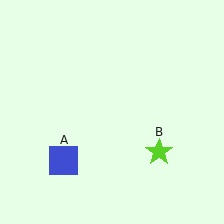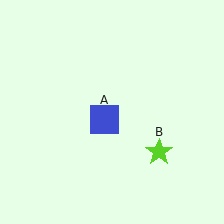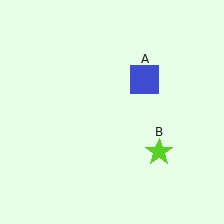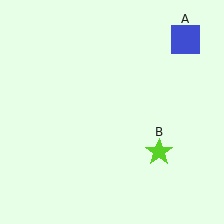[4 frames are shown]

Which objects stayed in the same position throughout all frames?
Lime star (object B) remained stationary.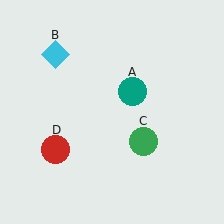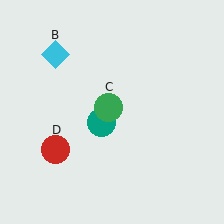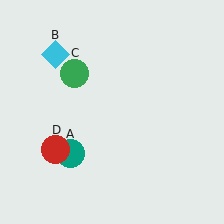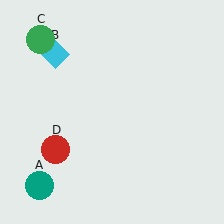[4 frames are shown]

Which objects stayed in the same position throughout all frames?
Cyan diamond (object B) and red circle (object D) remained stationary.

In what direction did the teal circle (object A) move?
The teal circle (object A) moved down and to the left.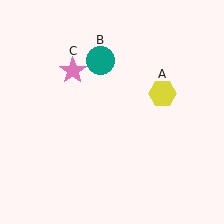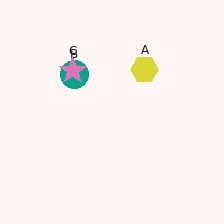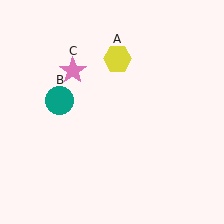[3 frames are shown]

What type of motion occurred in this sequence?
The yellow hexagon (object A), teal circle (object B) rotated counterclockwise around the center of the scene.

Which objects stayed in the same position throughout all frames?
Pink star (object C) remained stationary.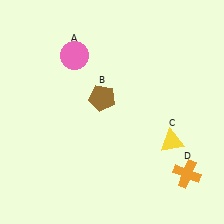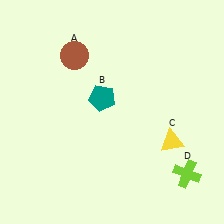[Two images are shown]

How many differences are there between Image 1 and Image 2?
There are 3 differences between the two images.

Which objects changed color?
A changed from pink to brown. B changed from brown to teal. D changed from orange to lime.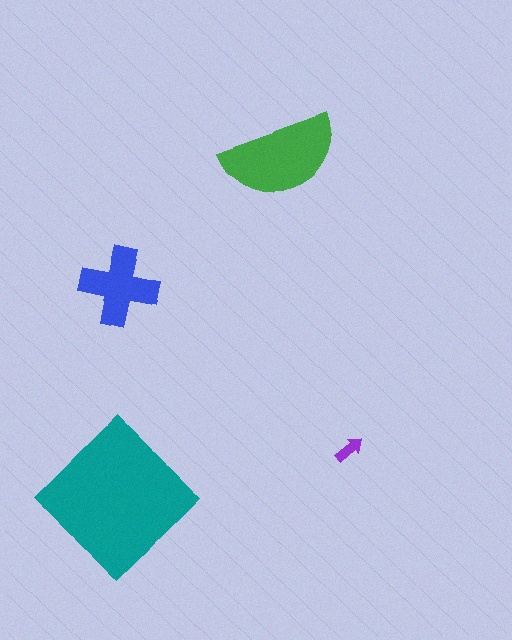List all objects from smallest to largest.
The purple arrow, the blue cross, the green semicircle, the teal diamond.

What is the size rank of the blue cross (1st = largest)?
3rd.